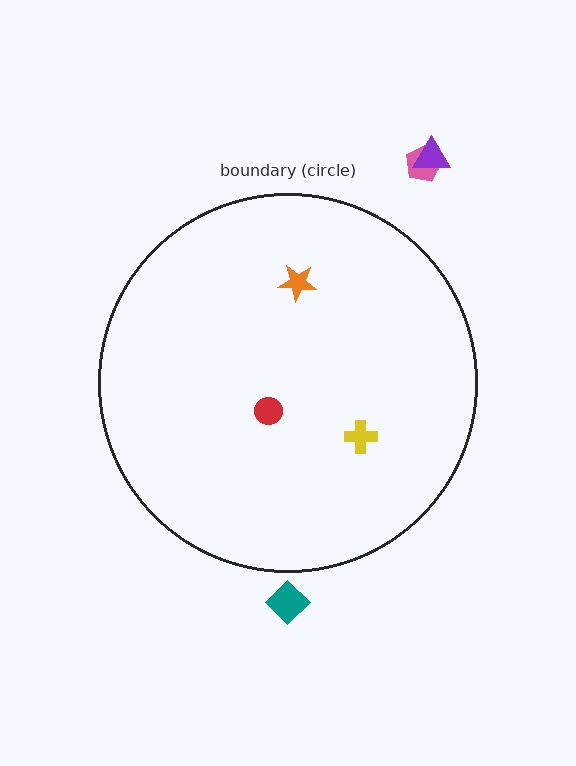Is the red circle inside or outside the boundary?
Inside.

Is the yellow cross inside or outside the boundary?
Inside.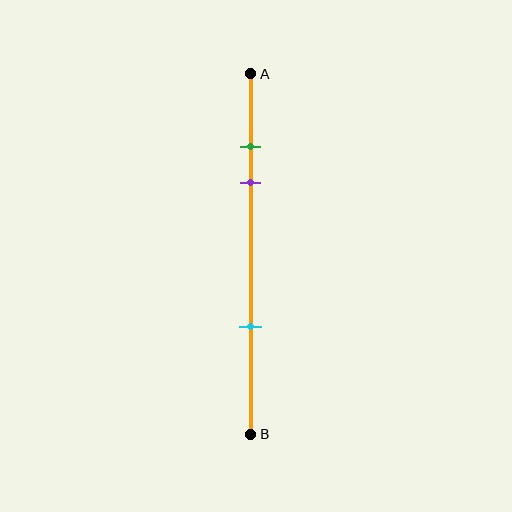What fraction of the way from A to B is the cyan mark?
The cyan mark is approximately 70% (0.7) of the way from A to B.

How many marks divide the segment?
There are 3 marks dividing the segment.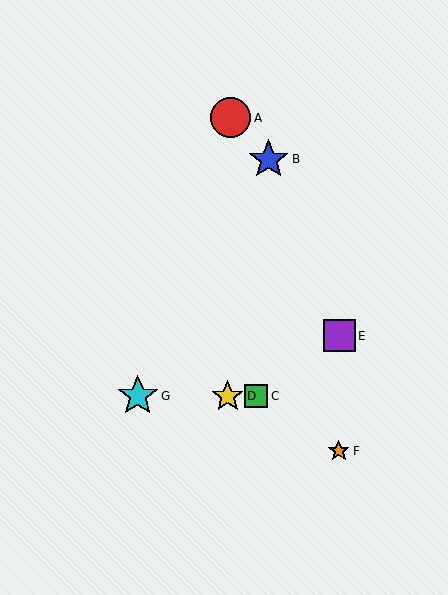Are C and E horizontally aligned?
No, C is at y≈396 and E is at y≈336.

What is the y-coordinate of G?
Object G is at y≈396.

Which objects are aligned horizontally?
Objects C, D, G are aligned horizontally.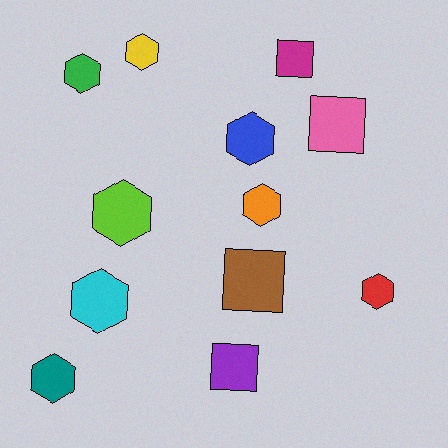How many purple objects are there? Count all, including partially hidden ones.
There is 1 purple object.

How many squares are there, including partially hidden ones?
There are 4 squares.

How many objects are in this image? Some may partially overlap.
There are 12 objects.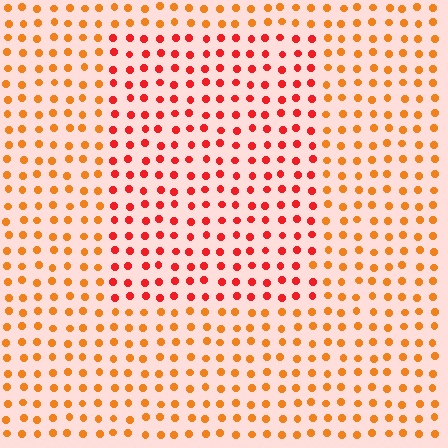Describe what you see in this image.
The image is filled with small orange elements in a uniform arrangement. A rectangle-shaped region is visible where the elements are tinted to a slightly different hue, forming a subtle color boundary.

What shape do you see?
I see a rectangle.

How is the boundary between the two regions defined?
The boundary is defined purely by a slight shift in hue (about 31 degrees). Spacing, size, and orientation are identical on both sides.